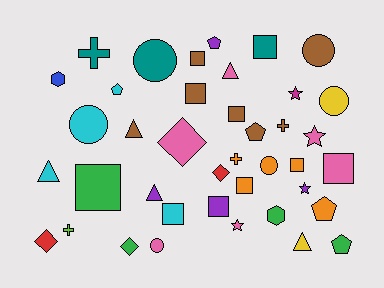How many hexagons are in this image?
There are 2 hexagons.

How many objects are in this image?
There are 40 objects.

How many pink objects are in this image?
There are 6 pink objects.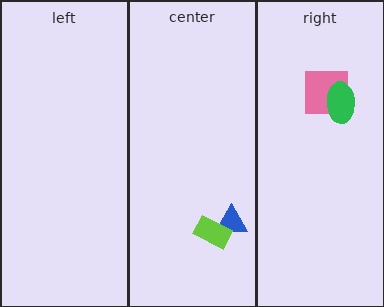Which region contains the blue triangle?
The center region.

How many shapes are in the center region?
2.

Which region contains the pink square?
The right region.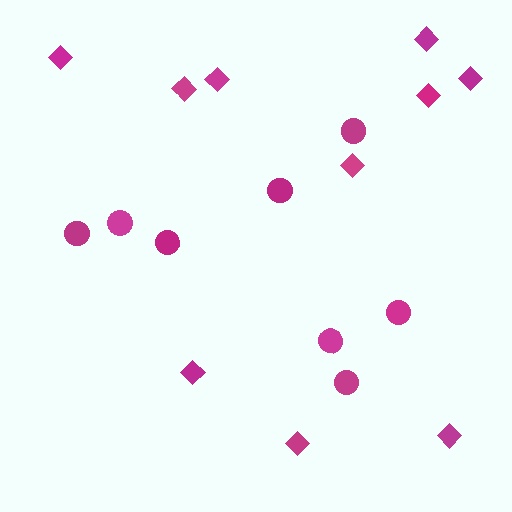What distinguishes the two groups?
There are 2 groups: one group of diamonds (10) and one group of circles (8).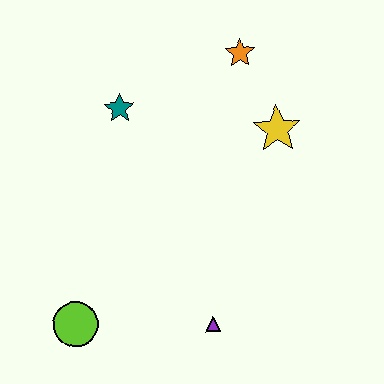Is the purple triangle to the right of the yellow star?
No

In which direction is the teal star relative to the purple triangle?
The teal star is above the purple triangle.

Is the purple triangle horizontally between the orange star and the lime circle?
Yes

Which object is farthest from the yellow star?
The lime circle is farthest from the yellow star.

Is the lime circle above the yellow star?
No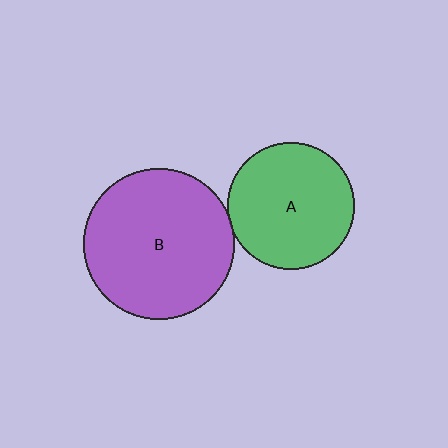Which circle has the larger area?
Circle B (purple).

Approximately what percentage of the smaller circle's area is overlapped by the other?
Approximately 5%.